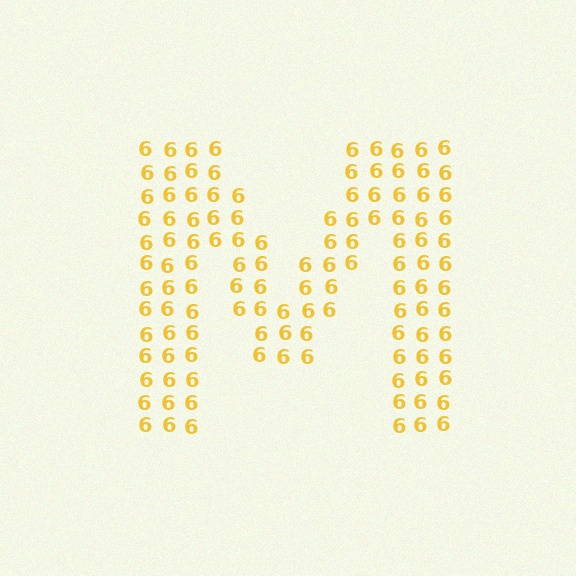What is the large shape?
The large shape is the letter M.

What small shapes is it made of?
It is made of small digit 6's.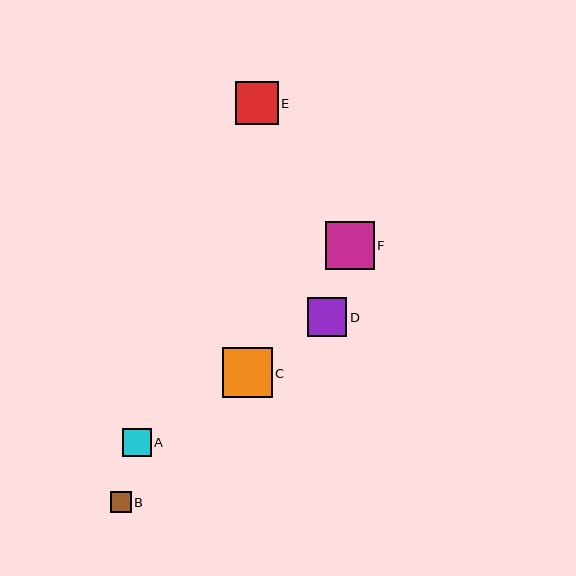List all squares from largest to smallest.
From largest to smallest: C, F, E, D, A, B.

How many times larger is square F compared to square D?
Square F is approximately 1.2 times the size of square D.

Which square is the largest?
Square C is the largest with a size of approximately 50 pixels.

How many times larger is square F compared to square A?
Square F is approximately 1.7 times the size of square A.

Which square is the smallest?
Square B is the smallest with a size of approximately 21 pixels.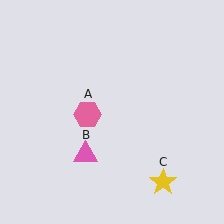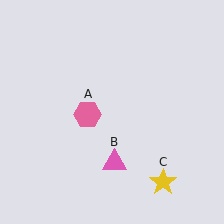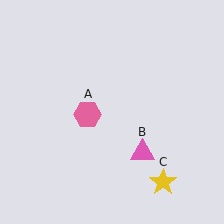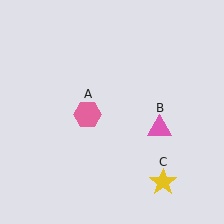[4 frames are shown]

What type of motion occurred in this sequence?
The pink triangle (object B) rotated counterclockwise around the center of the scene.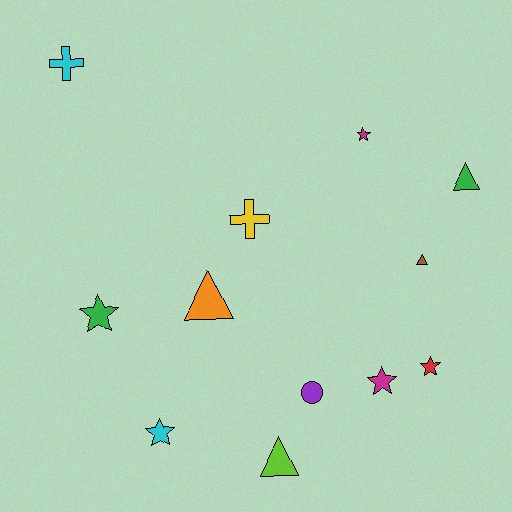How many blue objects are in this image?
There are no blue objects.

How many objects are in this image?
There are 12 objects.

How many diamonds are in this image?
There are no diamonds.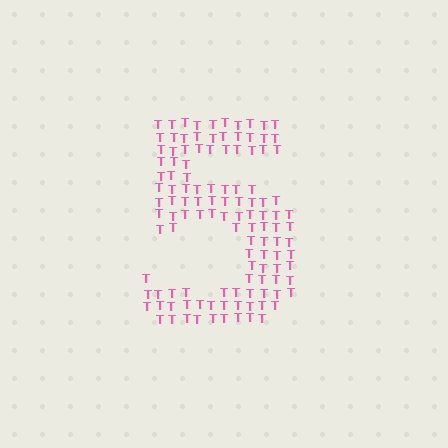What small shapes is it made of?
It is made of small letter T's.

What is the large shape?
The large shape is the digit 5.